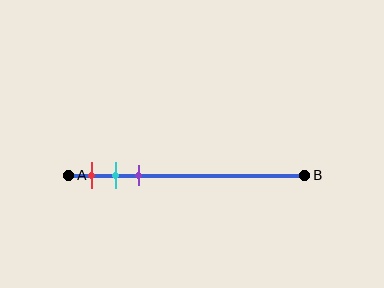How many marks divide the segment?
There are 3 marks dividing the segment.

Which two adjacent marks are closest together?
The cyan and purple marks are the closest adjacent pair.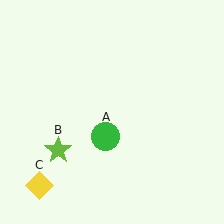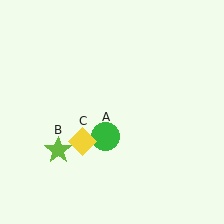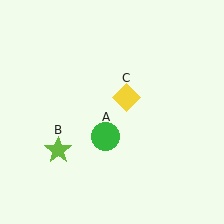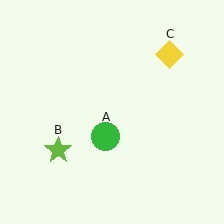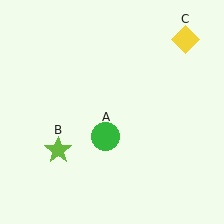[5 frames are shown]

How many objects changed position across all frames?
1 object changed position: yellow diamond (object C).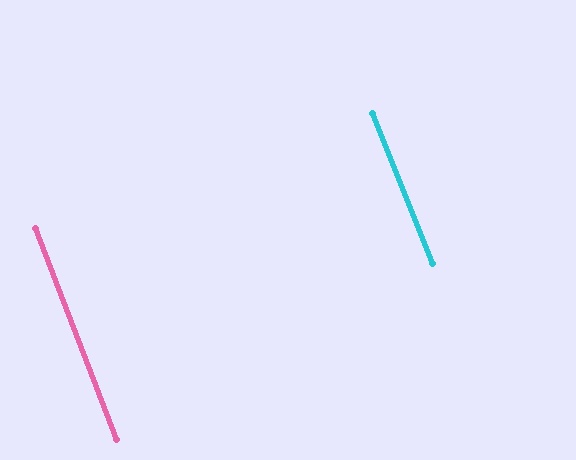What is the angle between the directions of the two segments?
Approximately 1 degree.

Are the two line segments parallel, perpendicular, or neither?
Parallel — their directions differ by only 0.9°.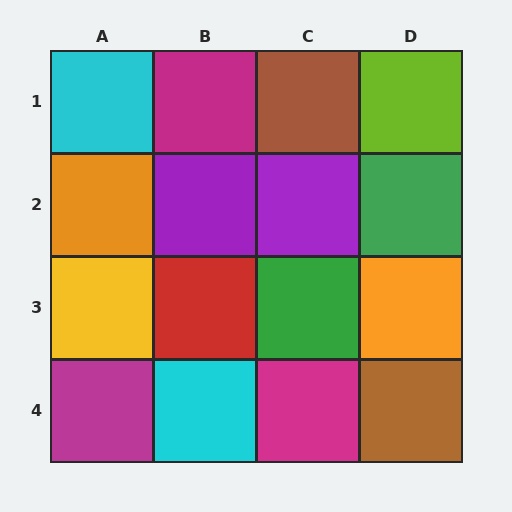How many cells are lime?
1 cell is lime.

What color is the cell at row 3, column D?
Orange.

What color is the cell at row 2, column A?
Orange.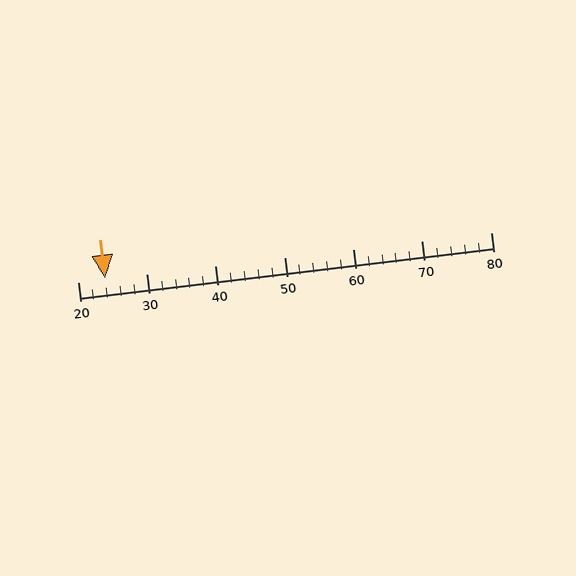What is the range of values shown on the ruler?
The ruler shows values from 20 to 80.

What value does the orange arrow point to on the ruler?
The orange arrow points to approximately 24.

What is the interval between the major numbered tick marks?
The major tick marks are spaced 10 units apart.